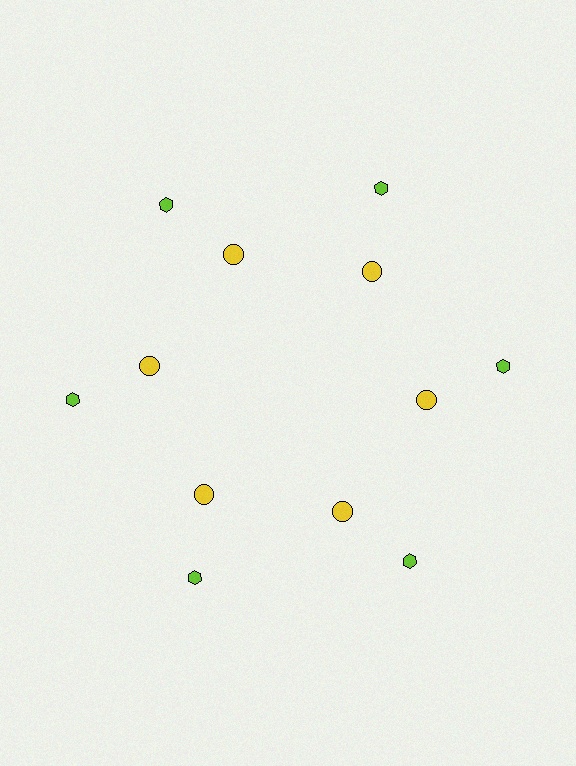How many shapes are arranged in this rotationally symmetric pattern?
There are 12 shapes, arranged in 6 groups of 2.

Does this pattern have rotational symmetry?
Yes, this pattern has 6-fold rotational symmetry. It looks the same after rotating 60 degrees around the center.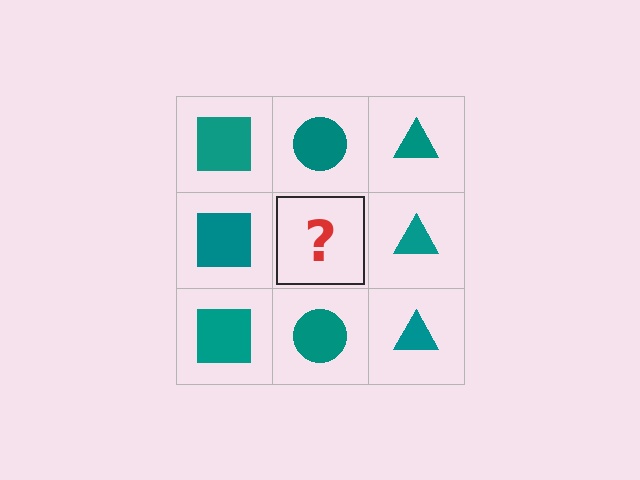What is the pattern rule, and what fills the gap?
The rule is that each column has a consistent shape. The gap should be filled with a teal circle.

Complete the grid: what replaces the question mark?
The question mark should be replaced with a teal circle.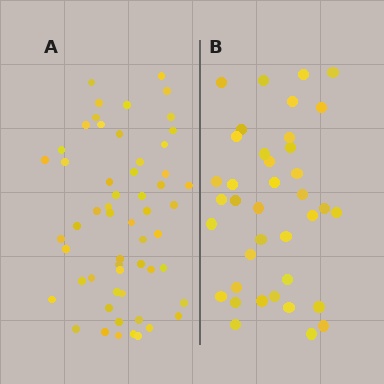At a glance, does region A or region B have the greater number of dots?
Region A (the left region) has more dots.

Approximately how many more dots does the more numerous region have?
Region A has approximately 20 more dots than region B.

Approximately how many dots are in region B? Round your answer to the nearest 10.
About 40 dots. (The exact count is 38, which rounds to 40.)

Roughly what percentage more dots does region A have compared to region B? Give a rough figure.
About 45% more.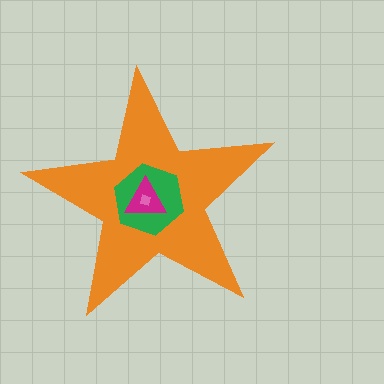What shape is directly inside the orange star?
The green hexagon.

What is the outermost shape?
The orange star.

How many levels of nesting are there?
4.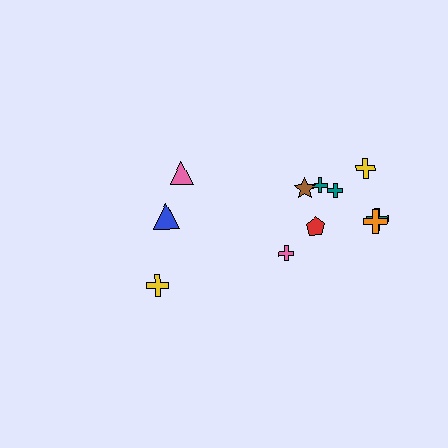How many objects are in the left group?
There are 3 objects.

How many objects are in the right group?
There are 8 objects.